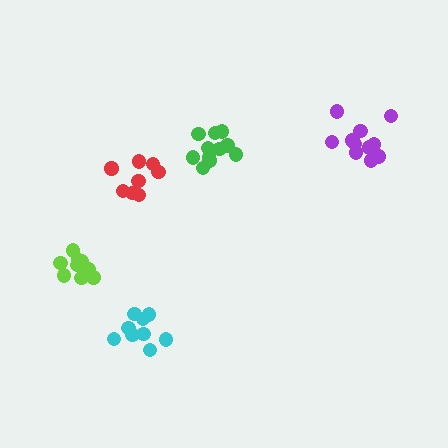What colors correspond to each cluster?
The clusters are colored: purple, lime, green, red, cyan.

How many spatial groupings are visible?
There are 5 spatial groupings.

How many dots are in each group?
Group 1: 11 dots, Group 2: 10 dots, Group 3: 11 dots, Group 4: 8 dots, Group 5: 9 dots (49 total).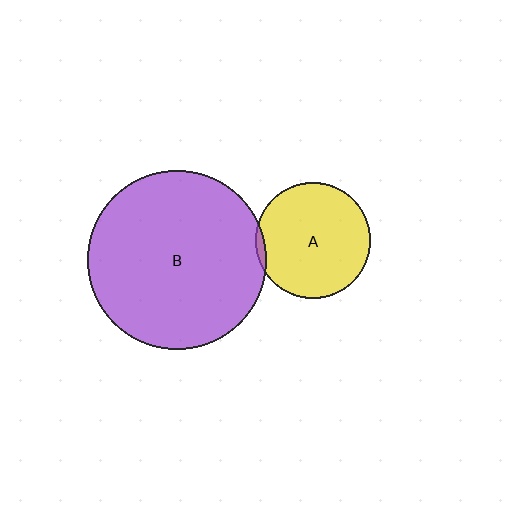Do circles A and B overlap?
Yes.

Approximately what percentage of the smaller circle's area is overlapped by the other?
Approximately 5%.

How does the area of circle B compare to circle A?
Approximately 2.4 times.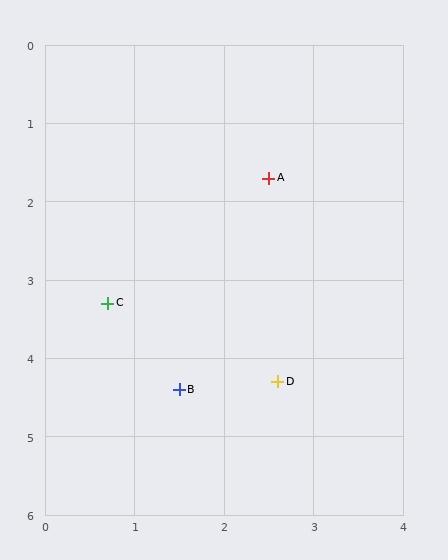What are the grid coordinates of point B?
Point B is at approximately (1.5, 4.4).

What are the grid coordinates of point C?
Point C is at approximately (0.7, 3.3).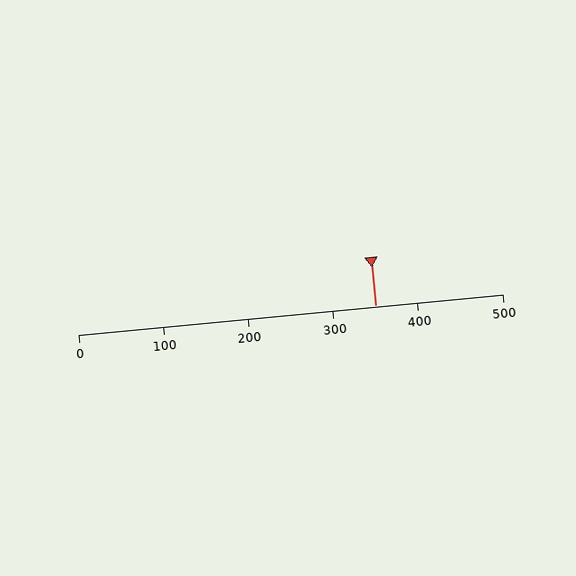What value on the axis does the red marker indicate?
The marker indicates approximately 350.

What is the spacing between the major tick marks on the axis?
The major ticks are spaced 100 apart.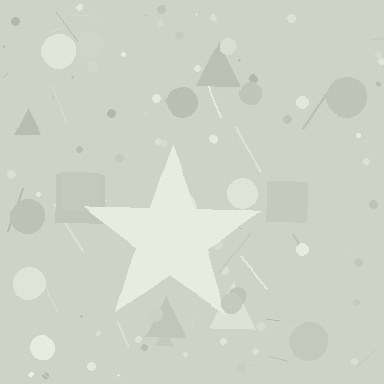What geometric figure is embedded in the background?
A star is embedded in the background.